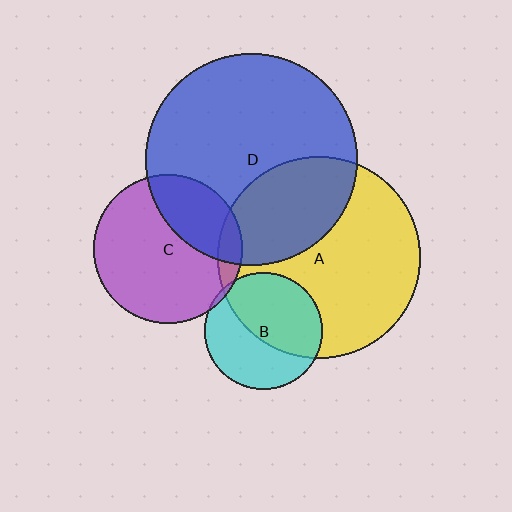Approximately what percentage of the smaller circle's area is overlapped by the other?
Approximately 5%.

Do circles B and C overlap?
Yes.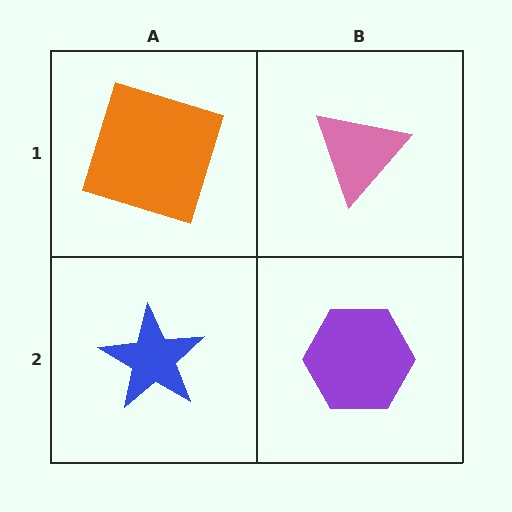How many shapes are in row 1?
2 shapes.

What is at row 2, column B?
A purple hexagon.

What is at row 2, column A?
A blue star.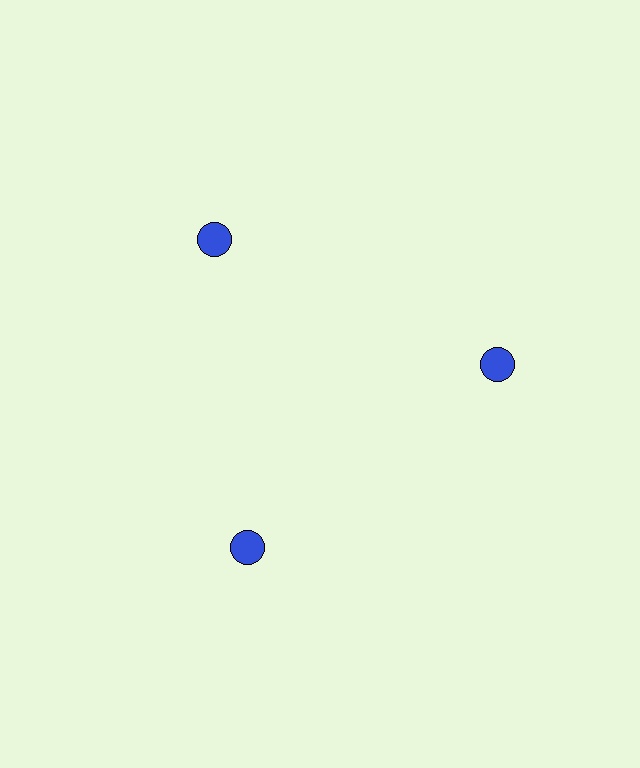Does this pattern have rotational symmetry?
Yes, this pattern has 3-fold rotational symmetry. It looks the same after rotating 120 degrees around the center.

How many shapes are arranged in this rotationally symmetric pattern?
There are 3 shapes, arranged in 3 groups of 1.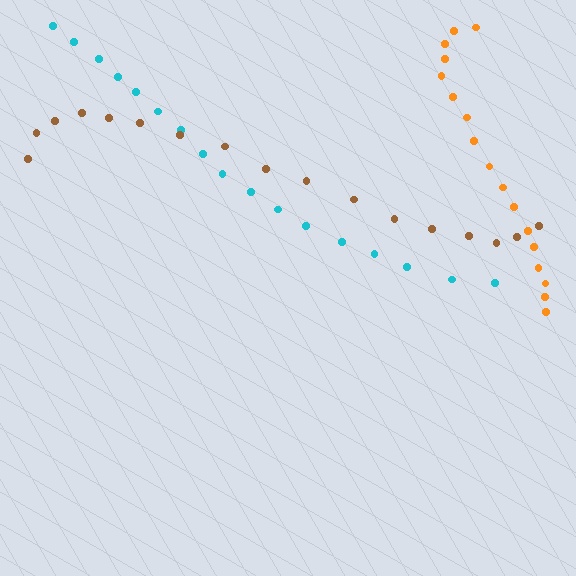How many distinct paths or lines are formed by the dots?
There are 3 distinct paths.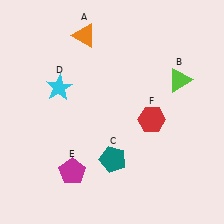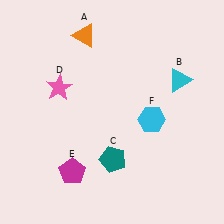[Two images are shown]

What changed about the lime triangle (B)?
In Image 1, B is lime. In Image 2, it changed to cyan.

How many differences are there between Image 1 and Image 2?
There are 3 differences between the two images.